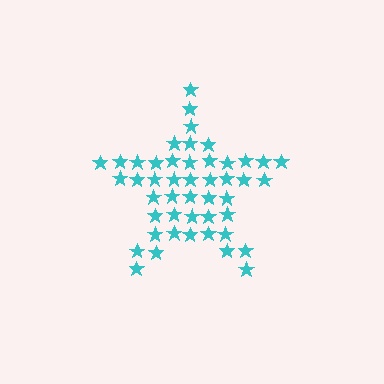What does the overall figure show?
The overall figure shows a star.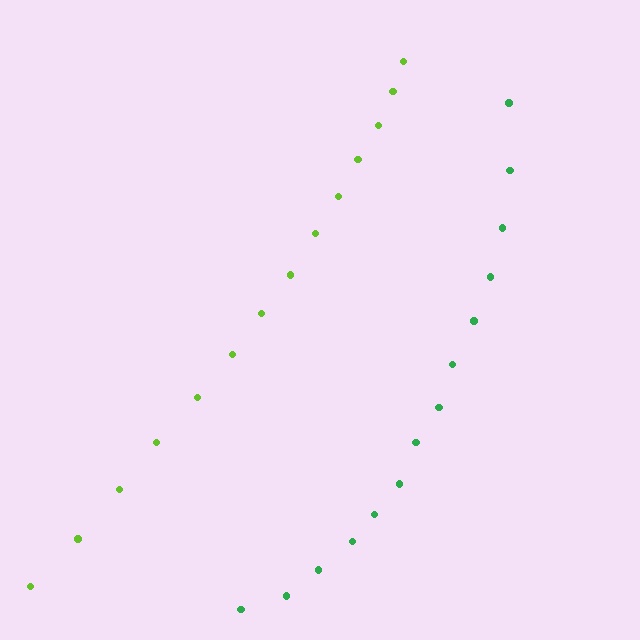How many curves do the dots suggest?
There are 2 distinct paths.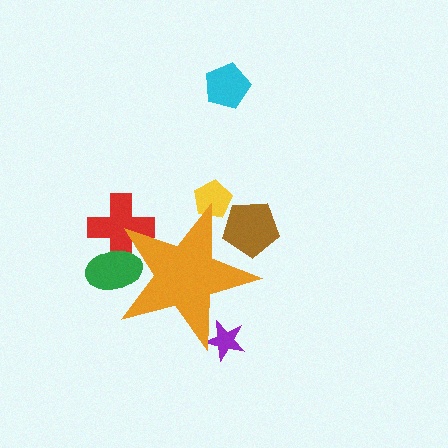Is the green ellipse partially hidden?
Yes, the green ellipse is partially hidden behind the orange star.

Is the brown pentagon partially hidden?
Yes, the brown pentagon is partially hidden behind the orange star.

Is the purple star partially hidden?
Yes, the purple star is partially hidden behind the orange star.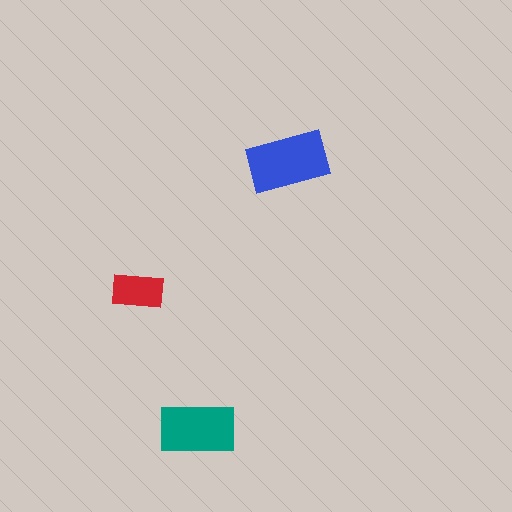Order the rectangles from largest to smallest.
the blue one, the teal one, the red one.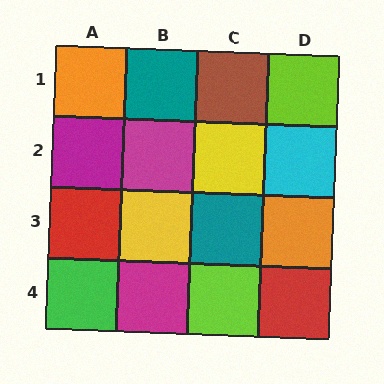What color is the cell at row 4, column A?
Green.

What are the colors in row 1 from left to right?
Orange, teal, brown, lime.